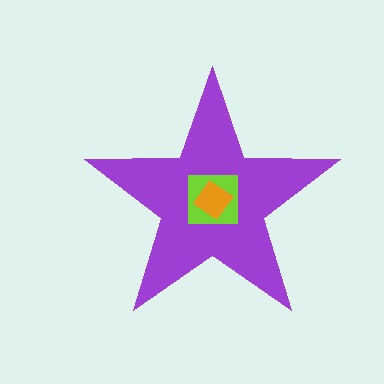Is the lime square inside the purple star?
Yes.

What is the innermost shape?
The orange diamond.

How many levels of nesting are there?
3.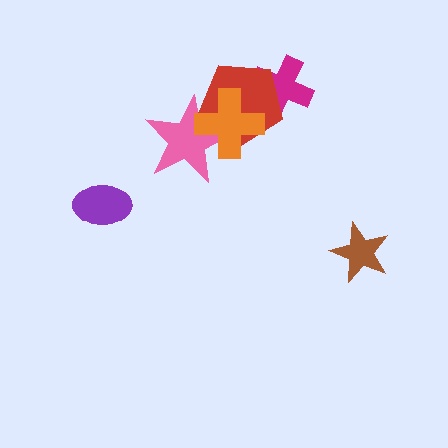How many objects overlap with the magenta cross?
1 object overlaps with the magenta cross.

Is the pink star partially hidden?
Yes, it is partially covered by another shape.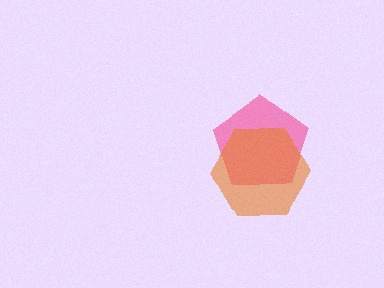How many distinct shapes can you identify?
There are 2 distinct shapes: a pink pentagon, an orange hexagon.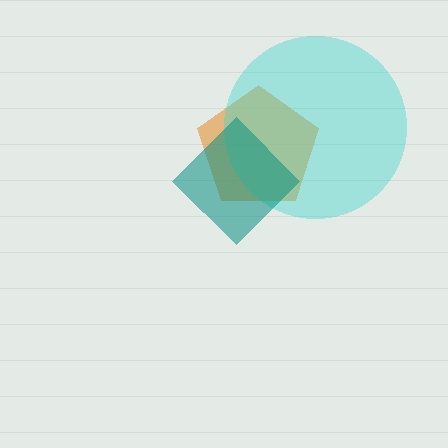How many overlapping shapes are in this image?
There are 3 overlapping shapes in the image.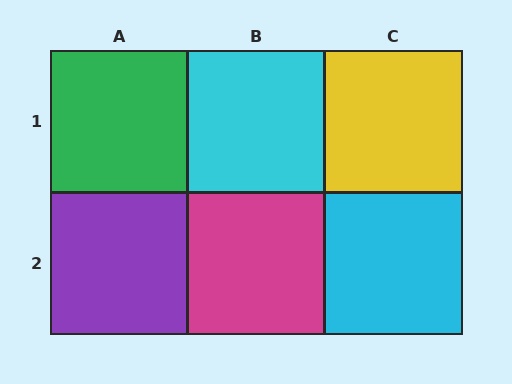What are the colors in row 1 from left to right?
Green, cyan, yellow.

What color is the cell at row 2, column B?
Magenta.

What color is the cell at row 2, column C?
Cyan.